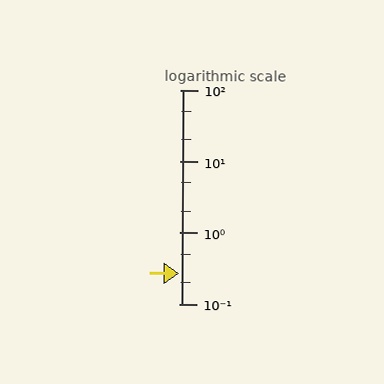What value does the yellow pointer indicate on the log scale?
The pointer indicates approximately 0.27.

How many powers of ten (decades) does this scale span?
The scale spans 3 decades, from 0.1 to 100.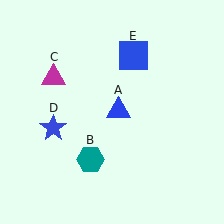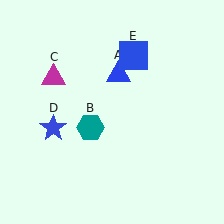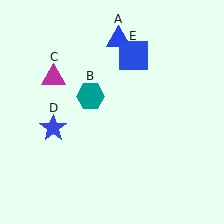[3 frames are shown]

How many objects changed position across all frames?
2 objects changed position: blue triangle (object A), teal hexagon (object B).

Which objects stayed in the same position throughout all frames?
Magenta triangle (object C) and blue star (object D) and blue square (object E) remained stationary.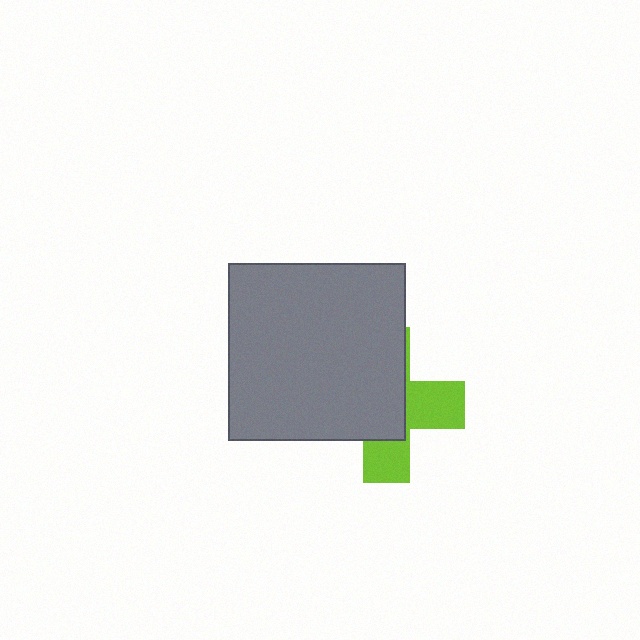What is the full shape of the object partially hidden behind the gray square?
The partially hidden object is a lime cross.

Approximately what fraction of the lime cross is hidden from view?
Roughly 59% of the lime cross is hidden behind the gray square.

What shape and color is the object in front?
The object in front is a gray square.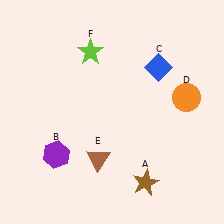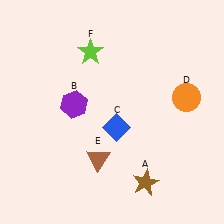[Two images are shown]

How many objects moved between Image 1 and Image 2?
2 objects moved between the two images.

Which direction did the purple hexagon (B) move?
The purple hexagon (B) moved up.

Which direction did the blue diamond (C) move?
The blue diamond (C) moved down.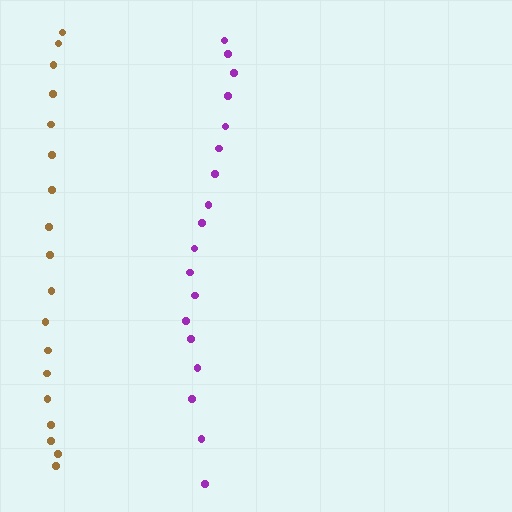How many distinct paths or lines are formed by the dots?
There are 2 distinct paths.